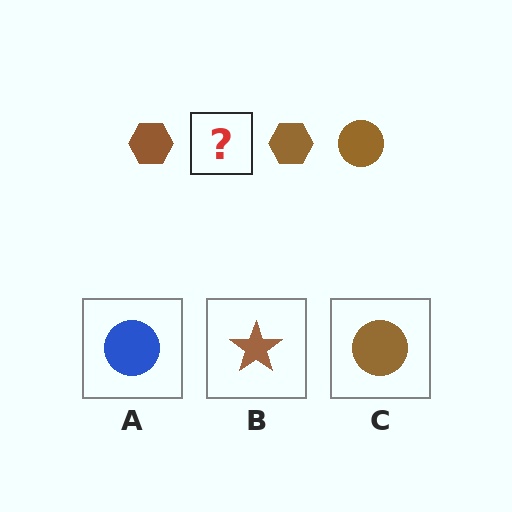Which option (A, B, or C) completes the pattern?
C.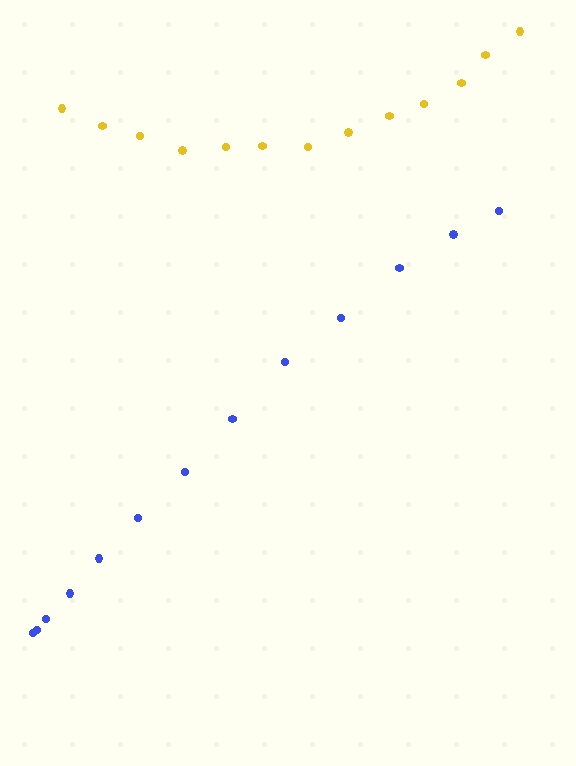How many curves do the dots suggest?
There are 2 distinct paths.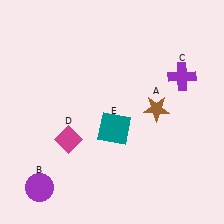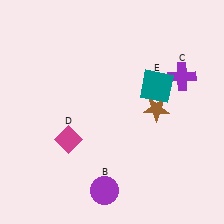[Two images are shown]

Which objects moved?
The objects that moved are: the purple circle (B), the teal square (E).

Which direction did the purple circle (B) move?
The purple circle (B) moved right.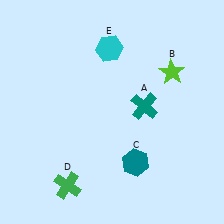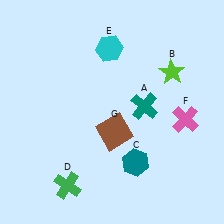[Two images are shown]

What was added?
A pink cross (F), a brown square (G) were added in Image 2.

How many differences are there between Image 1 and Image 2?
There are 2 differences between the two images.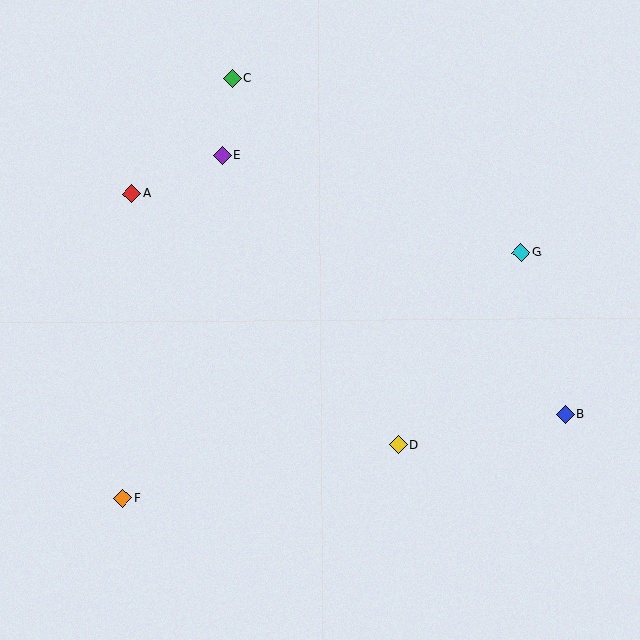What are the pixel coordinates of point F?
Point F is at (123, 498).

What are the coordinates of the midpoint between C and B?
The midpoint between C and B is at (399, 246).